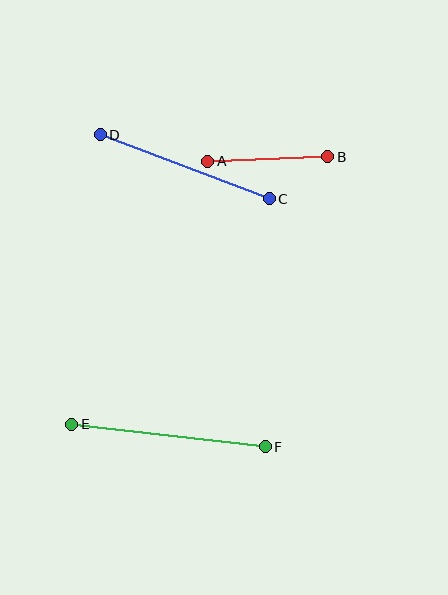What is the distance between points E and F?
The distance is approximately 195 pixels.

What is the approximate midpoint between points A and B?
The midpoint is at approximately (268, 159) pixels.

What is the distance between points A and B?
The distance is approximately 120 pixels.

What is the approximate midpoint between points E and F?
The midpoint is at approximately (169, 436) pixels.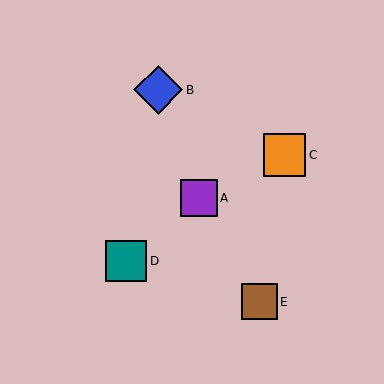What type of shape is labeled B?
Shape B is a blue diamond.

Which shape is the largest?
The blue diamond (labeled B) is the largest.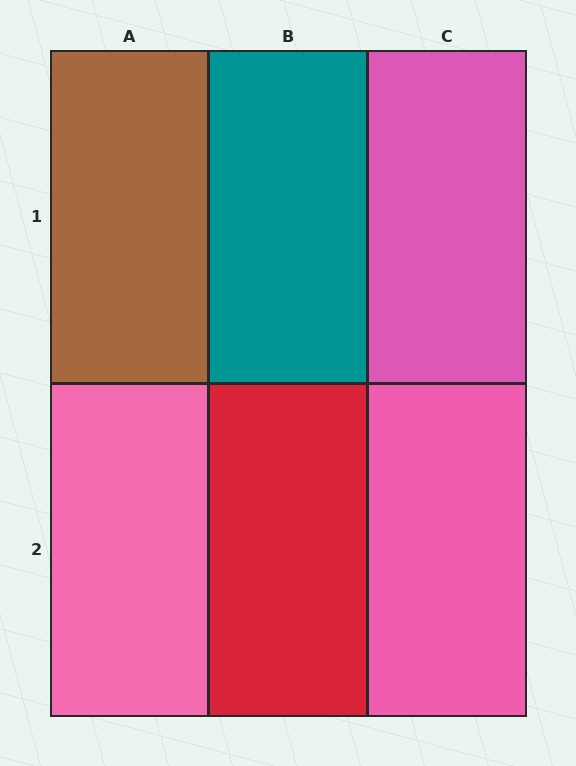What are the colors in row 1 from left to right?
Brown, teal, pink.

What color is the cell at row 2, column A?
Pink.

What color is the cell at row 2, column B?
Red.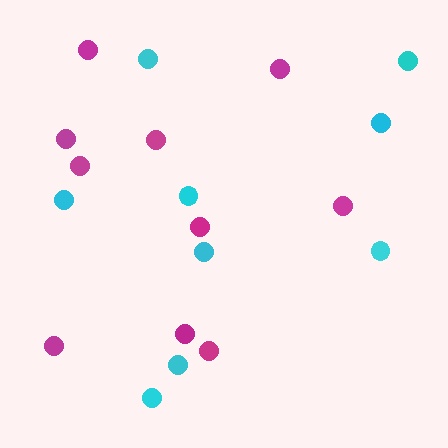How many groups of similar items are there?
There are 2 groups: one group of cyan circles (9) and one group of magenta circles (10).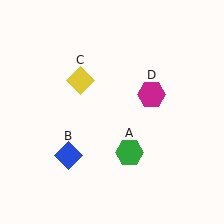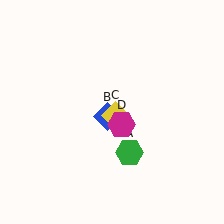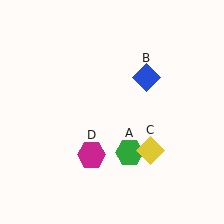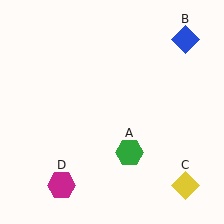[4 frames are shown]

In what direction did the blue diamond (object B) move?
The blue diamond (object B) moved up and to the right.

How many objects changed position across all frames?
3 objects changed position: blue diamond (object B), yellow diamond (object C), magenta hexagon (object D).